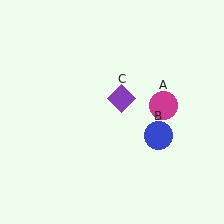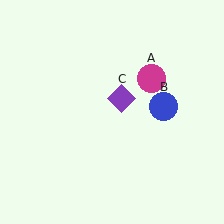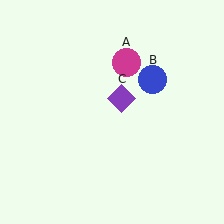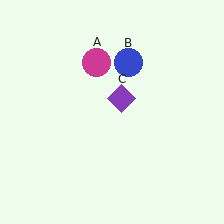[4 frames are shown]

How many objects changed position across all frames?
2 objects changed position: magenta circle (object A), blue circle (object B).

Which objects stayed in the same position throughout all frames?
Purple diamond (object C) remained stationary.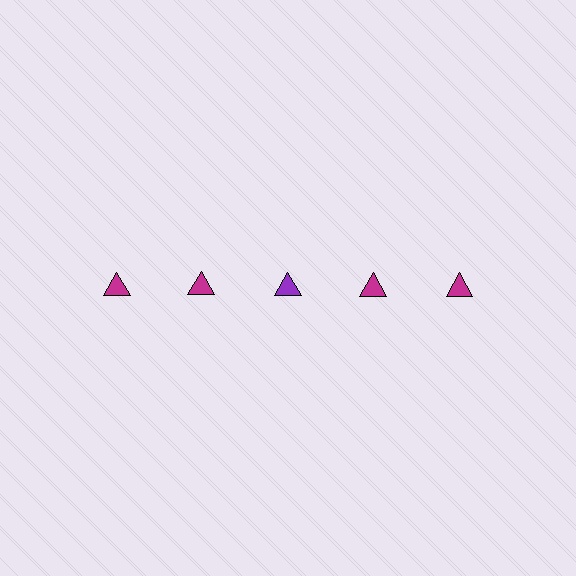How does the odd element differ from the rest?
It has a different color: purple instead of magenta.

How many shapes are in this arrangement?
There are 5 shapes arranged in a grid pattern.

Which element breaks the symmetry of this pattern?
The purple triangle in the top row, center column breaks the symmetry. All other shapes are magenta triangles.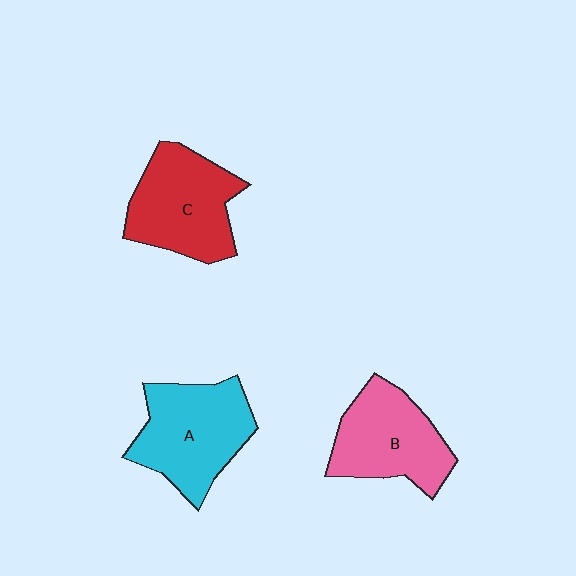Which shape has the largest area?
Shape A (cyan).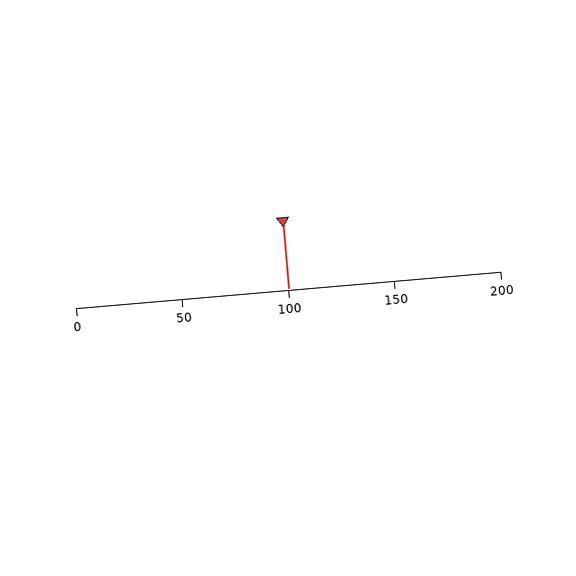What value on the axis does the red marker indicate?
The marker indicates approximately 100.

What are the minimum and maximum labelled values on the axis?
The axis runs from 0 to 200.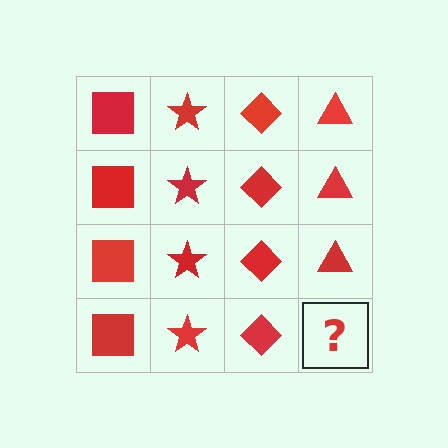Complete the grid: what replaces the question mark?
The question mark should be replaced with a red triangle.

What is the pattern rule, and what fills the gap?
The rule is that each column has a consistent shape. The gap should be filled with a red triangle.